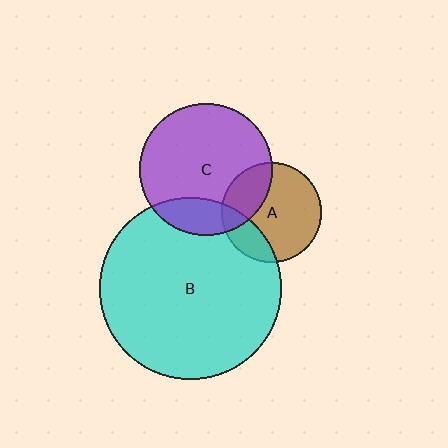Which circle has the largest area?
Circle B (cyan).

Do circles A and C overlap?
Yes.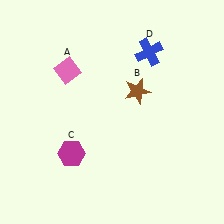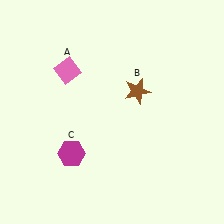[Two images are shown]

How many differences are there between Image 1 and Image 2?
There is 1 difference between the two images.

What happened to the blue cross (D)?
The blue cross (D) was removed in Image 2. It was in the top-right area of Image 1.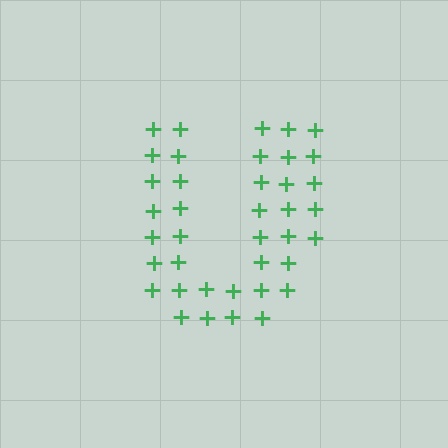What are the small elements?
The small elements are plus signs.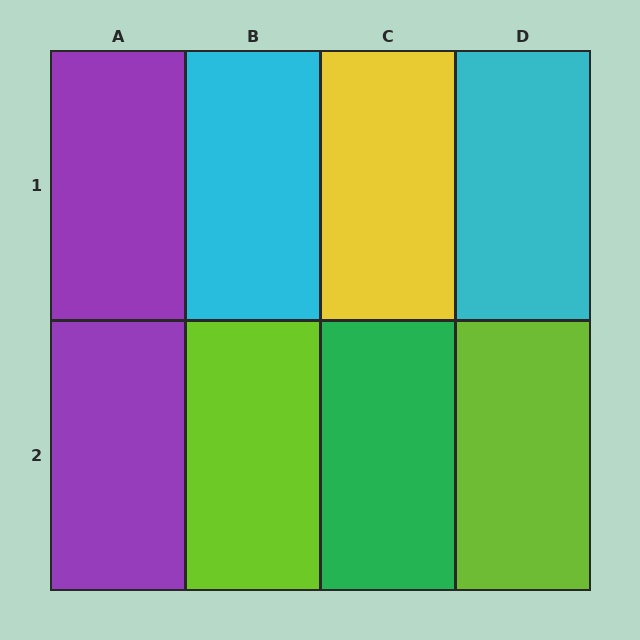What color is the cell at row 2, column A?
Purple.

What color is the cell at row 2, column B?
Lime.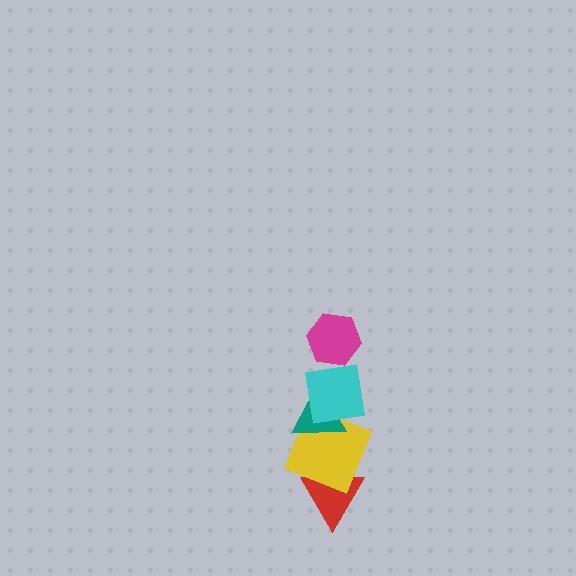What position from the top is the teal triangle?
The teal triangle is 3rd from the top.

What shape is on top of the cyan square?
The magenta hexagon is on top of the cyan square.